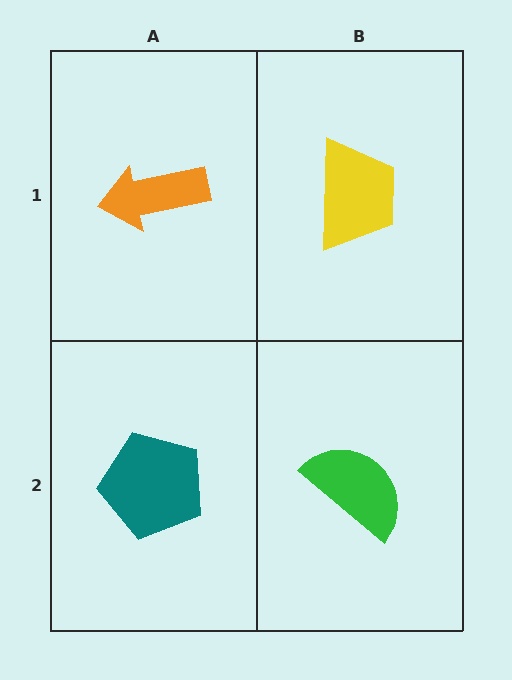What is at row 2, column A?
A teal pentagon.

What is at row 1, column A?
An orange arrow.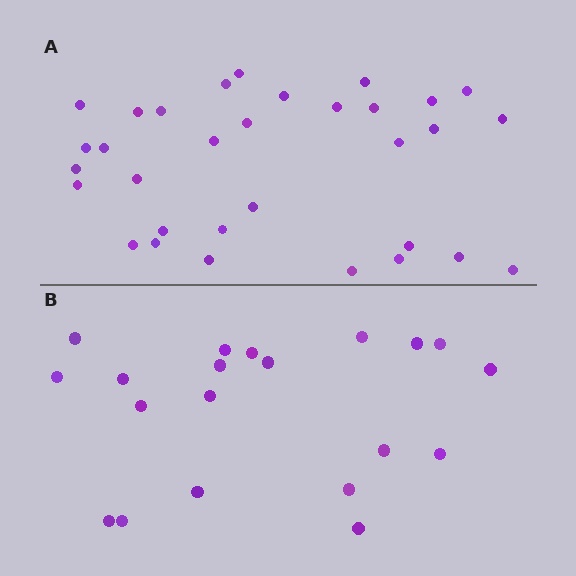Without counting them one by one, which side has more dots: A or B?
Region A (the top region) has more dots.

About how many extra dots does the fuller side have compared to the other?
Region A has roughly 12 or so more dots than region B.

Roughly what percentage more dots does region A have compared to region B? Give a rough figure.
About 60% more.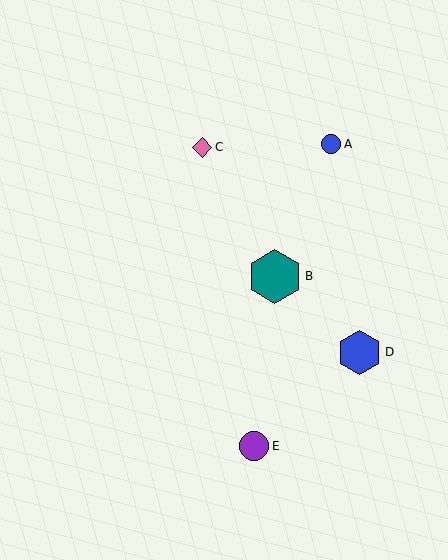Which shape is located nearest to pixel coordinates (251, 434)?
The purple circle (labeled E) at (254, 446) is nearest to that location.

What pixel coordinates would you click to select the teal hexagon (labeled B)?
Click at (275, 277) to select the teal hexagon B.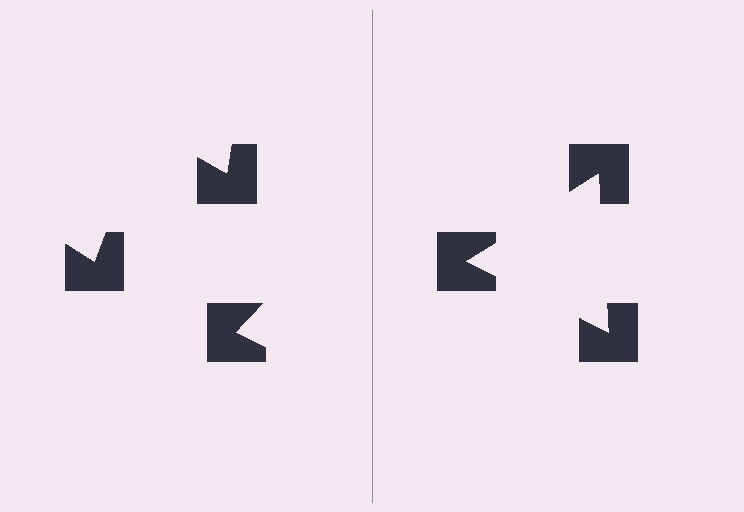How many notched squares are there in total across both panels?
6 — 3 on each side.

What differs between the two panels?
The notched squares are positioned identically on both sides; only the wedge orientations differ. On the right they align to a triangle; on the left they are misaligned.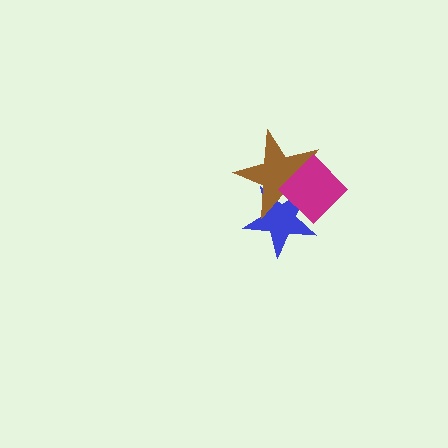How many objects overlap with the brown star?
2 objects overlap with the brown star.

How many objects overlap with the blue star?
2 objects overlap with the blue star.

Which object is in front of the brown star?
The magenta diamond is in front of the brown star.